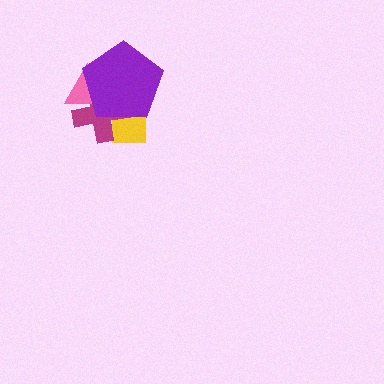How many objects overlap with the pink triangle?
3 objects overlap with the pink triangle.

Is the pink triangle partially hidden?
Yes, it is partially covered by another shape.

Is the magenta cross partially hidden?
Yes, it is partially covered by another shape.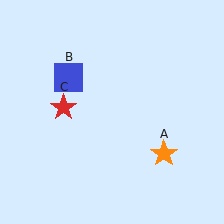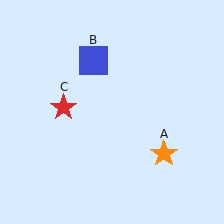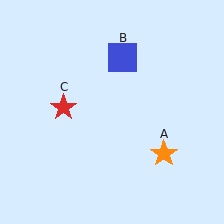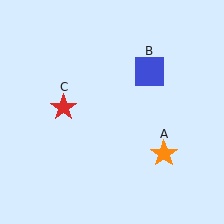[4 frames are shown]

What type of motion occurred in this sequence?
The blue square (object B) rotated clockwise around the center of the scene.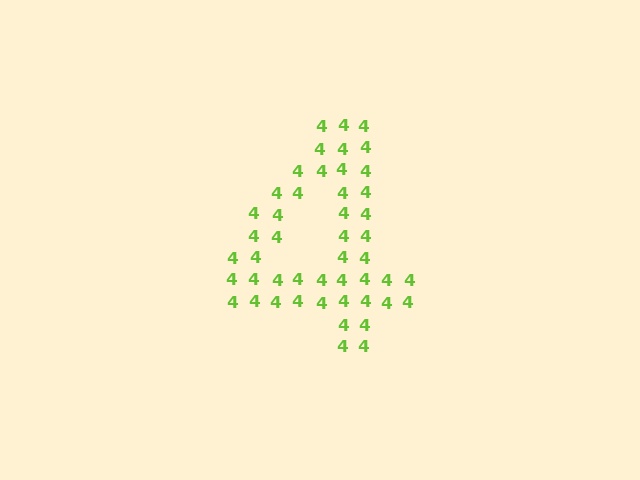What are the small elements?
The small elements are digit 4's.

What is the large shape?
The large shape is the digit 4.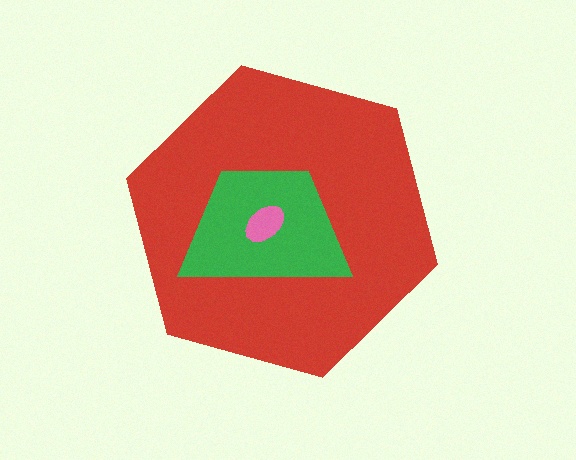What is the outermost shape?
The red hexagon.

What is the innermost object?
The pink ellipse.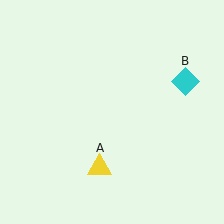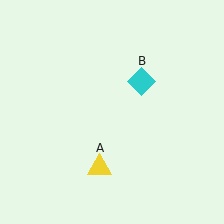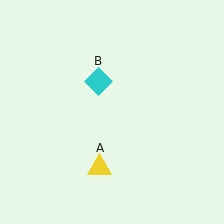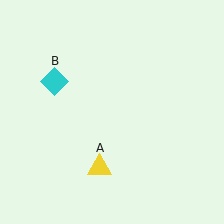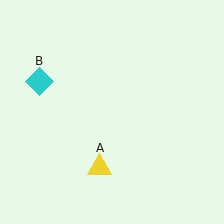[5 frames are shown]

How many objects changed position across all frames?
1 object changed position: cyan diamond (object B).